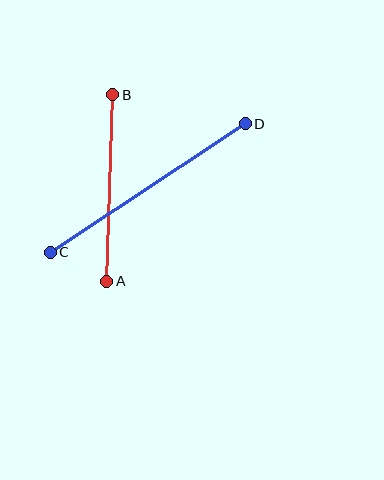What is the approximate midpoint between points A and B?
The midpoint is at approximately (110, 188) pixels.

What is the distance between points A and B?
The distance is approximately 187 pixels.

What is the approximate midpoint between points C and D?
The midpoint is at approximately (148, 188) pixels.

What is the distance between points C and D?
The distance is approximately 234 pixels.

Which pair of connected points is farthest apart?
Points C and D are farthest apart.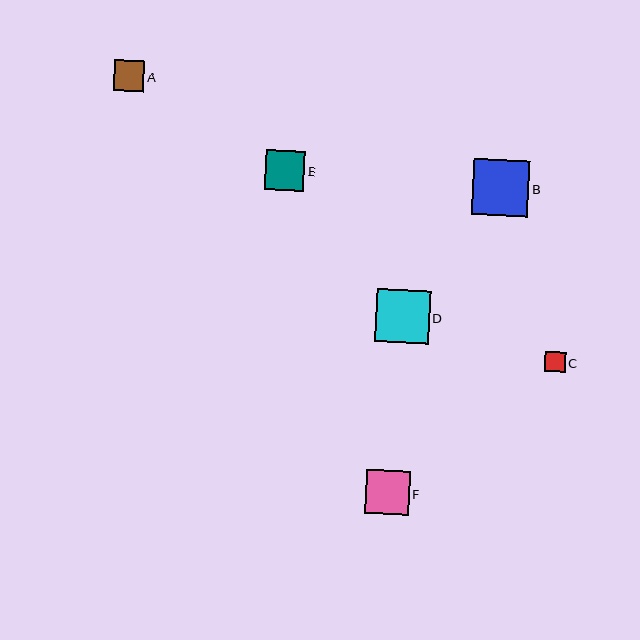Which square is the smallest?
Square C is the smallest with a size of approximately 20 pixels.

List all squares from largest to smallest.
From largest to smallest: B, D, F, E, A, C.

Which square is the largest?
Square B is the largest with a size of approximately 56 pixels.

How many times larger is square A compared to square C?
Square A is approximately 1.5 times the size of square C.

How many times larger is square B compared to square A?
Square B is approximately 1.8 times the size of square A.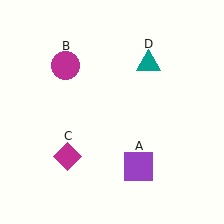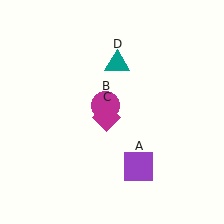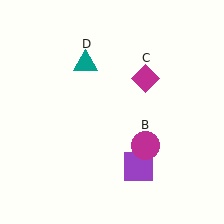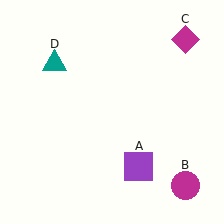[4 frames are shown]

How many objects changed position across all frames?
3 objects changed position: magenta circle (object B), magenta diamond (object C), teal triangle (object D).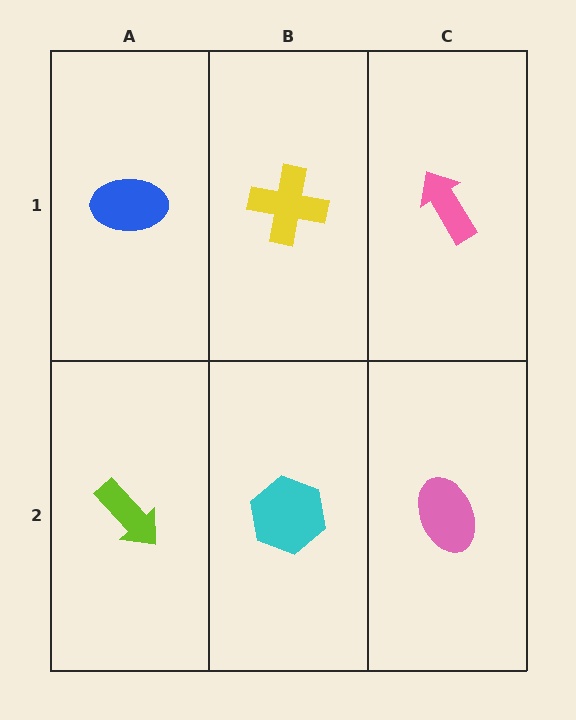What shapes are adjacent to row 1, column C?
A pink ellipse (row 2, column C), a yellow cross (row 1, column B).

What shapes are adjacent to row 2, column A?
A blue ellipse (row 1, column A), a cyan hexagon (row 2, column B).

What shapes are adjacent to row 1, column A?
A lime arrow (row 2, column A), a yellow cross (row 1, column B).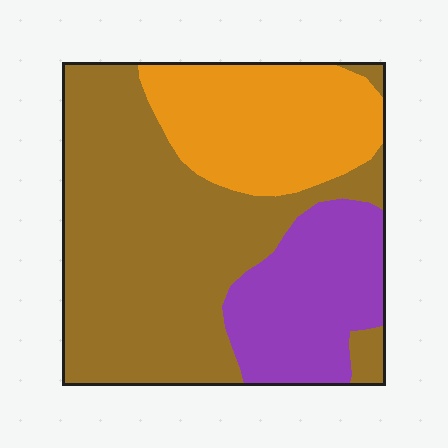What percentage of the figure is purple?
Purple covers around 20% of the figure.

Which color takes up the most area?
Brown, at roughly 55%.